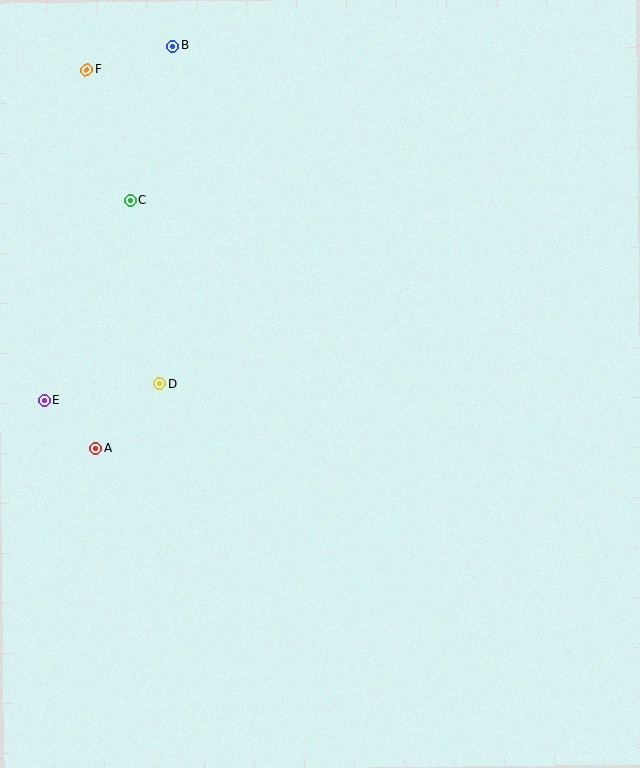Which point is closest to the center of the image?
Point D at (160, 384) is closest to the center.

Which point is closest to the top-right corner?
Point B is closest to the top-right corner.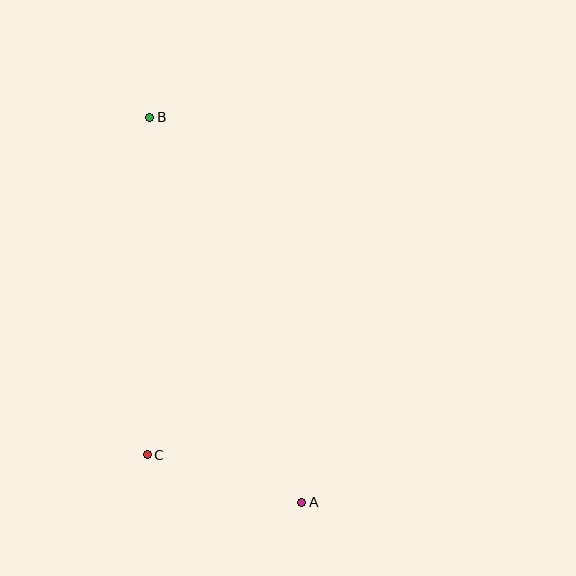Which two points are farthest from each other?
Points A and B are farthest from each other.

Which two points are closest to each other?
Points A and C are closest to each other.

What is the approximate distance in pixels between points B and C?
The distance between B and C is approximately 337 pixels.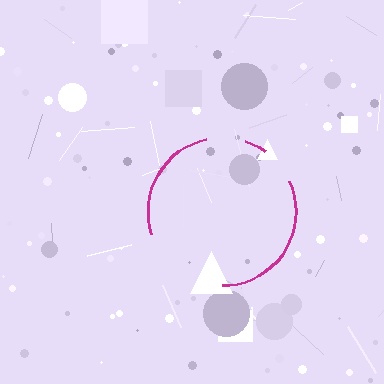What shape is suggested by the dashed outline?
The dashed outline suggests a circle.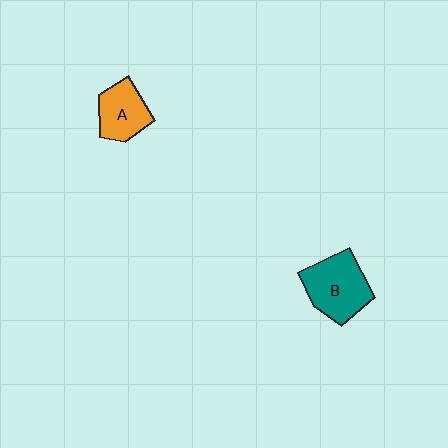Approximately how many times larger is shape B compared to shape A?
Approximately 1.4 times.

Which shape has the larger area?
Shape B (teal).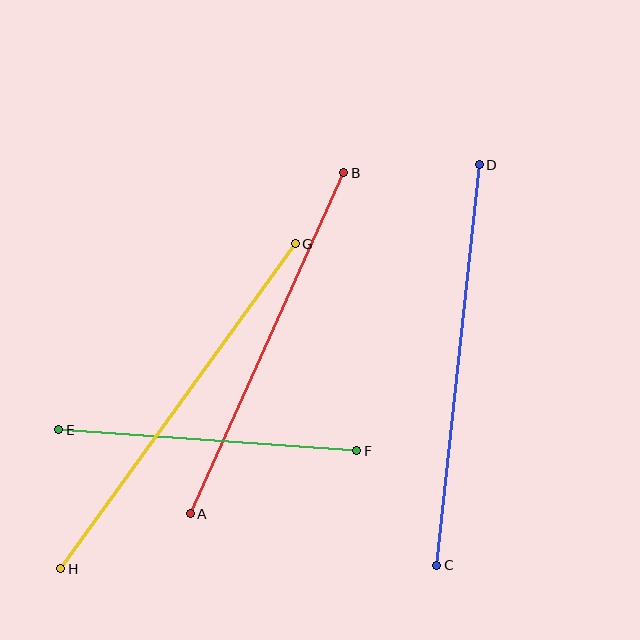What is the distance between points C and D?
The distance is approximately 403 pixels.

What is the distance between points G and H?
The distance is approximately 401 pixels.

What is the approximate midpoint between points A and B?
The midpoint is at approximately (267, 343) pixels.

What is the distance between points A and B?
The distance is approximately 374 pixels.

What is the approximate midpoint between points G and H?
The midpoint is at approximately (178, 406) pixels.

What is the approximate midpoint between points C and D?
The midpoint is at approximately (458, 365) pixels.